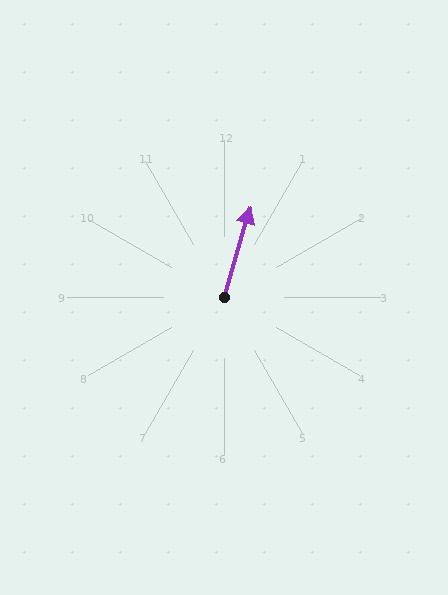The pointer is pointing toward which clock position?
Roughly 1 o'clock.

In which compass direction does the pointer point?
North.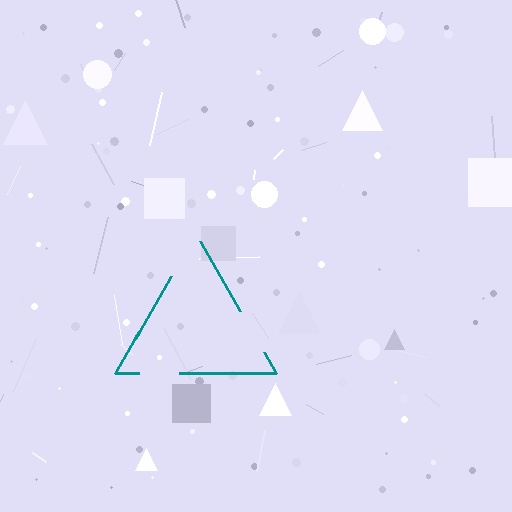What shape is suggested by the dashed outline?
The dashed outline suggests a triangle.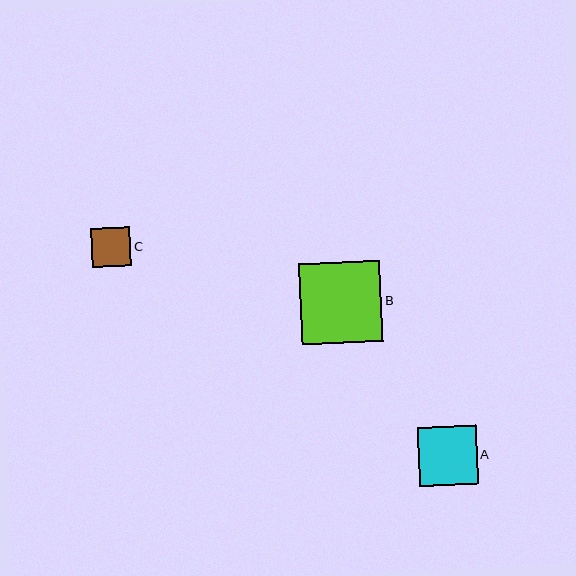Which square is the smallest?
Square C is the smallest with a size of approximately 39 pixels.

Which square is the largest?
Square B is the largest with a size of approximately 81 pixels.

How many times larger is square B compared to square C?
Square B is approximately 2.1 times the size of square C.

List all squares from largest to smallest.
From largest to smallest: B, A, C.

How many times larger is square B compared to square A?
Square B is approximately 1.4 times the size of square A.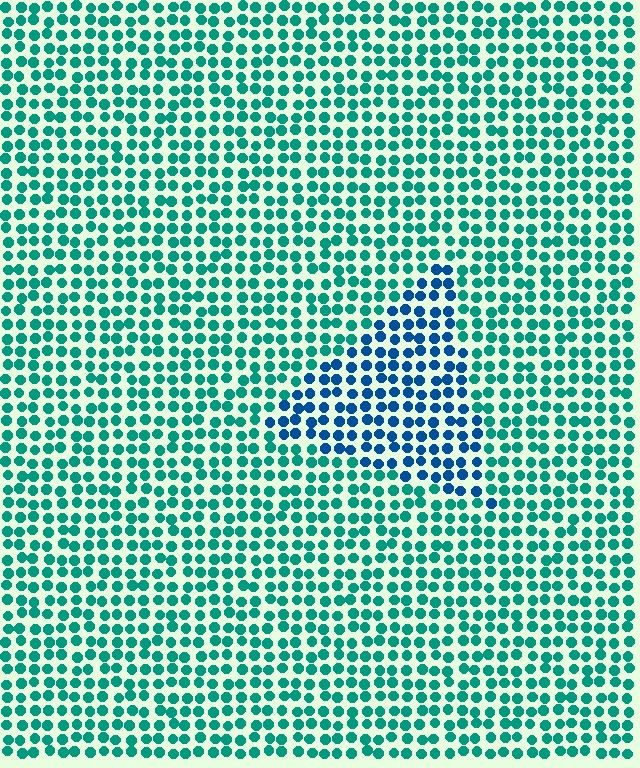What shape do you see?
I see a triangle.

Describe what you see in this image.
The image is filled with small teal elements in a uniform arrangement. A triangle-shaped region is visible where the elements are tinted to a slightly different hue, forming a subtle color boundary.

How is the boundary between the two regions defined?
The boundary is defined purely by a slight shift in hue (about 41 degrees). Spacing, size, and orientation are identical on both sides.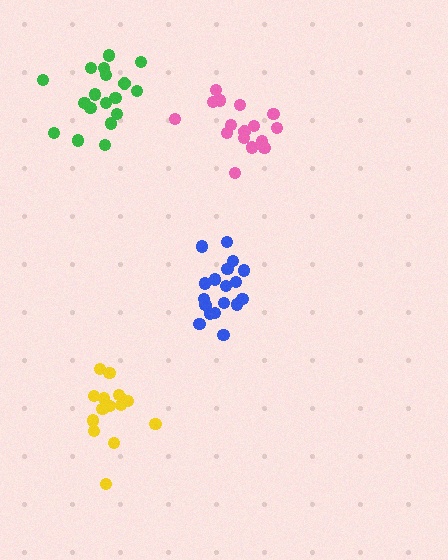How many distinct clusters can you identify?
There are 4 distinct clusters.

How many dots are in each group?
Group 1: 18 dots, Group 2: 16 dots, Group 3: 15 dots, Group 4: 18 dots (67 total).